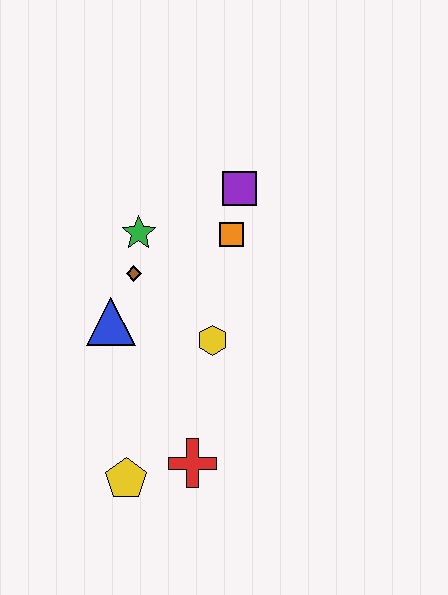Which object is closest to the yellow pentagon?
The red cross is closest to the yellow pentagon.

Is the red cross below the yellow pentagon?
No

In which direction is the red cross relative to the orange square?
The red cross is below the orange square.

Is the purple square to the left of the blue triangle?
No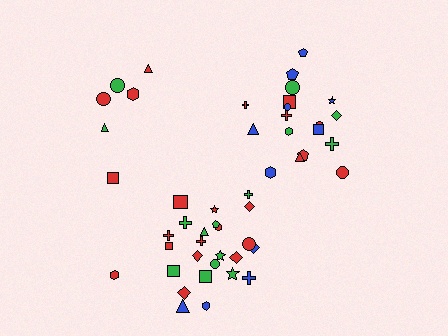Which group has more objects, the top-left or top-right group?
The top-right group.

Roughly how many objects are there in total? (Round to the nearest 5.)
Roughly 50 objects in total.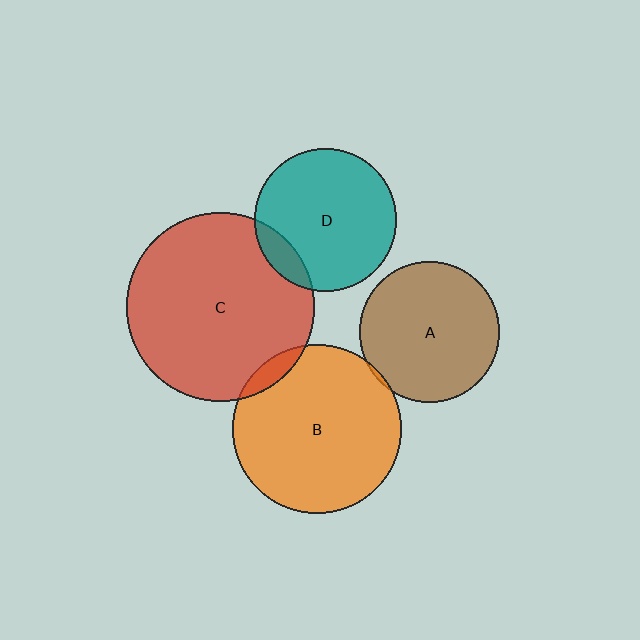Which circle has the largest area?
Circle C (red).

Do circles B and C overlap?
Yes.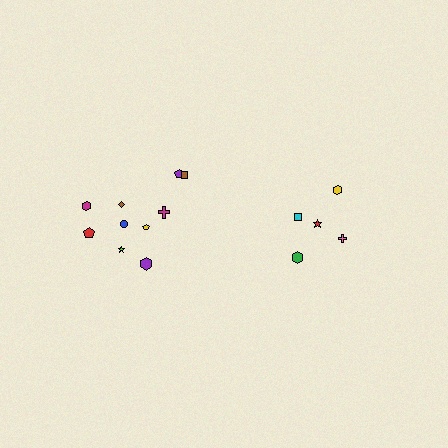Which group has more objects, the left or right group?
The left group.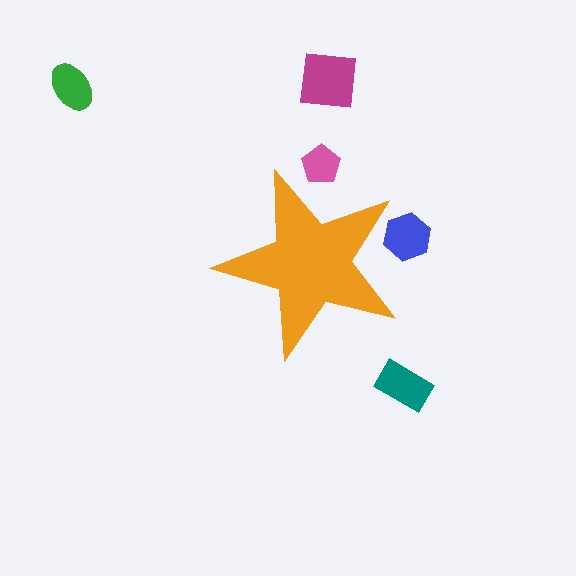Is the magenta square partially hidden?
No, the magenta square is fully visible.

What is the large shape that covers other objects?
An orange star.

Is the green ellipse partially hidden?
No, the green ellipse is fully visible.